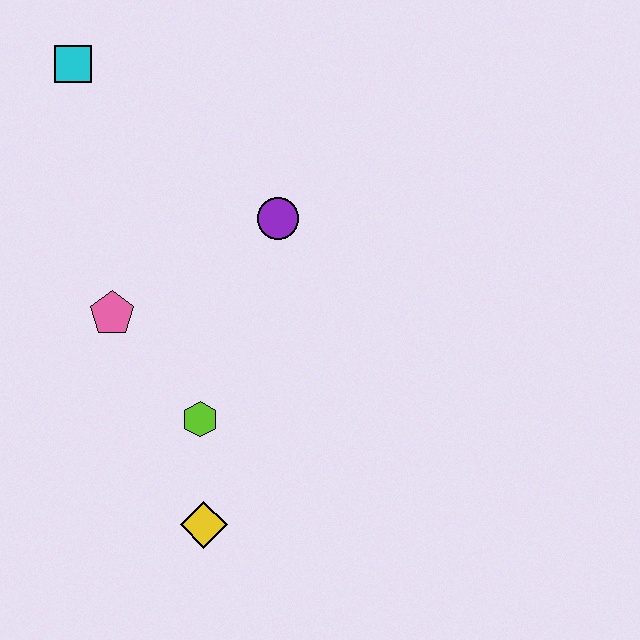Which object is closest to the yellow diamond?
The lime hexagon is closest to the yellow diamond.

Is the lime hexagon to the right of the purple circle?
No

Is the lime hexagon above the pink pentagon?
No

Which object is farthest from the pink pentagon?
The cyan square is farthest from the pink pentagon.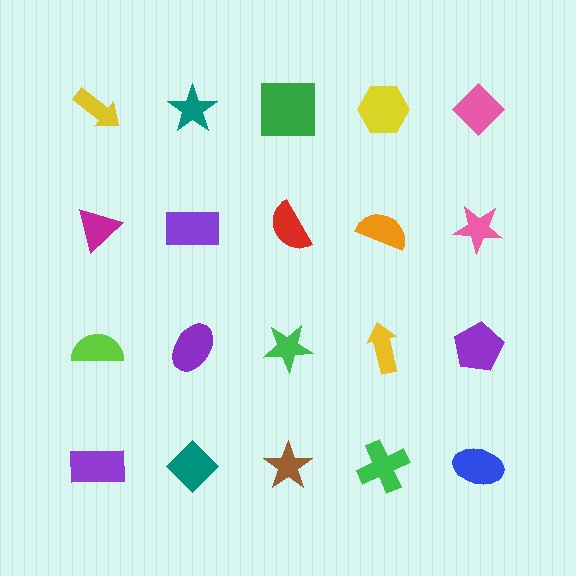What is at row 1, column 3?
A green square.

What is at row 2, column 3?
A red semicircle.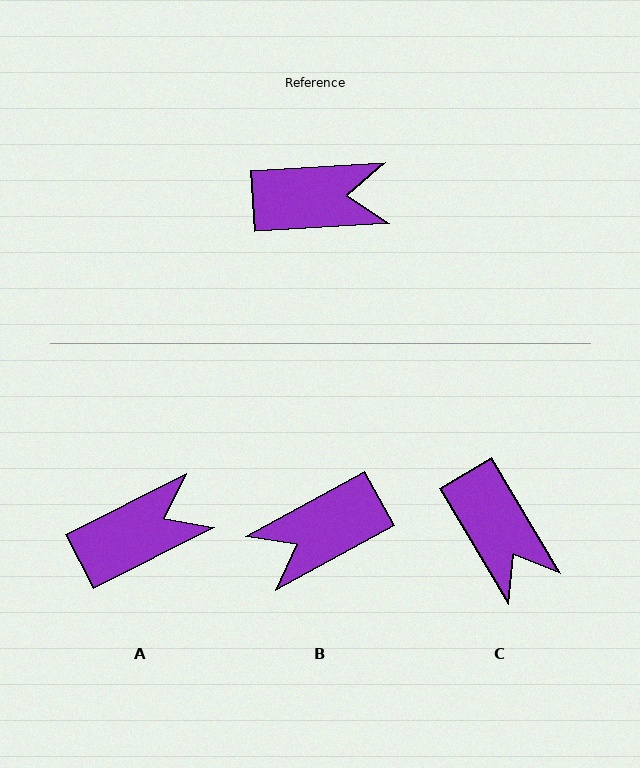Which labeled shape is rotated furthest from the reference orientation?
B, about 154 degrees away.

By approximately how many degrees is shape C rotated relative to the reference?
Approximately 63 degrees clockwise.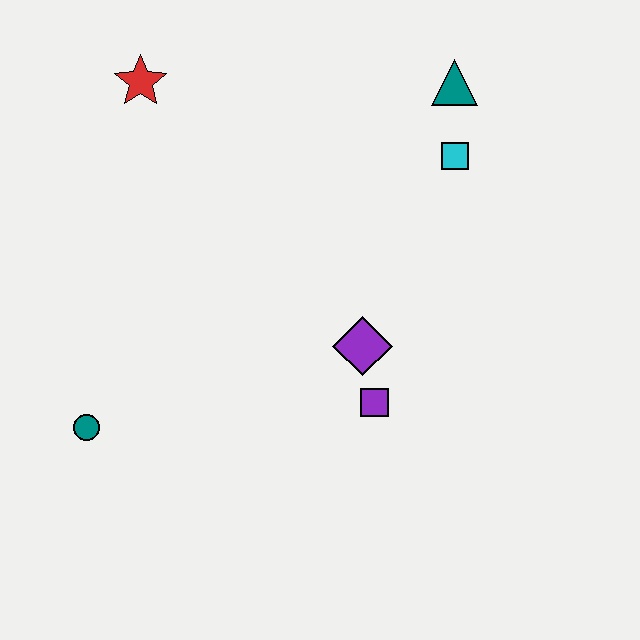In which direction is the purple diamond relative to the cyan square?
The purple diamond is below the cyan square.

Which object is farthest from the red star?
The purple square is farthest from the red star.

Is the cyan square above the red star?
No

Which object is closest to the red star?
The teal triangle is closest to the red star.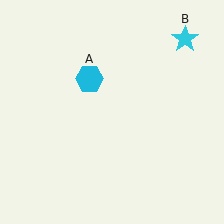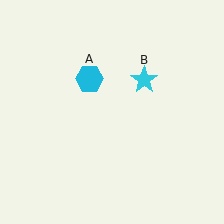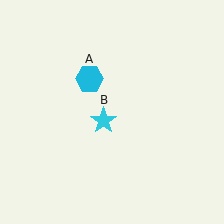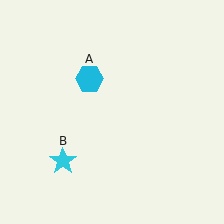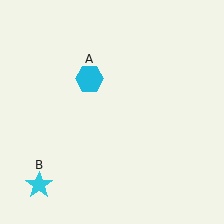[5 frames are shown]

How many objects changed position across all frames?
1 object changed position: cyan star (object B).